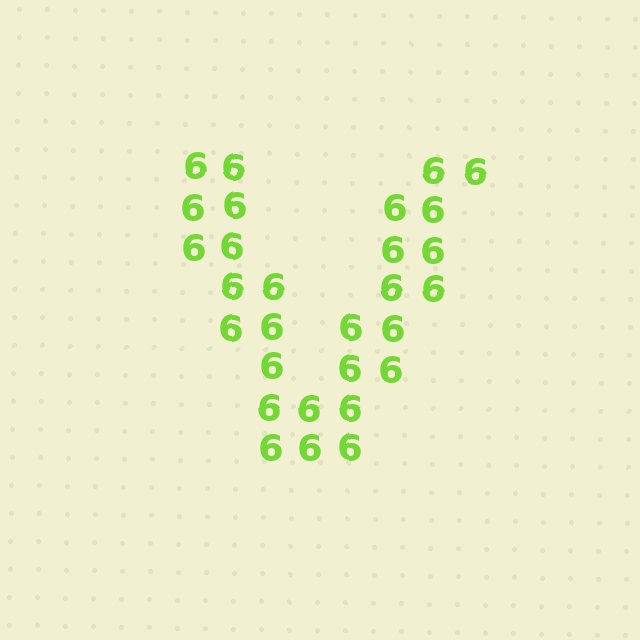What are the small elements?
The small elements are digit 6's.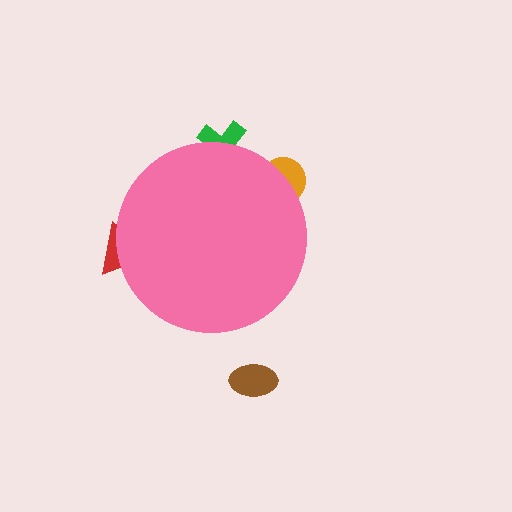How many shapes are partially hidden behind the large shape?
3 shapes are partially hidden.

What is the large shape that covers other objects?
A pink circle.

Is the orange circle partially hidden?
Yes, the orange circle is partially hidden behind the pink circle.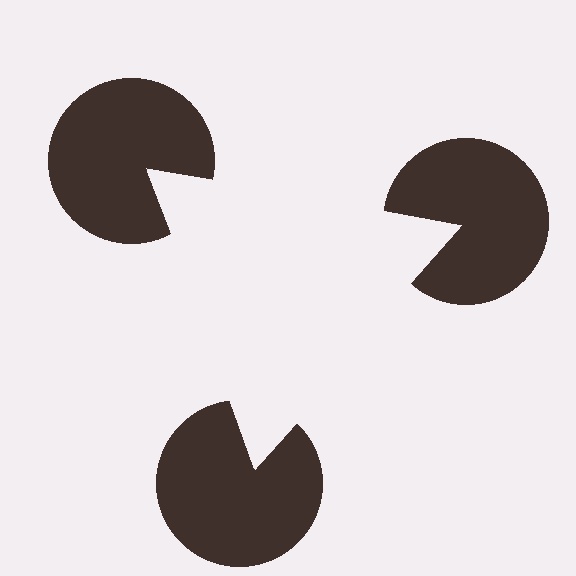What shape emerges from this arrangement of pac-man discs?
An illusory triangle — its edges are inferred from the aligned wedge cuts in the pac-man discs, not physically drawn.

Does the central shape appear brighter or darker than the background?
It typically appears slightly brighter than the background, even though no actual brightness change is drawn.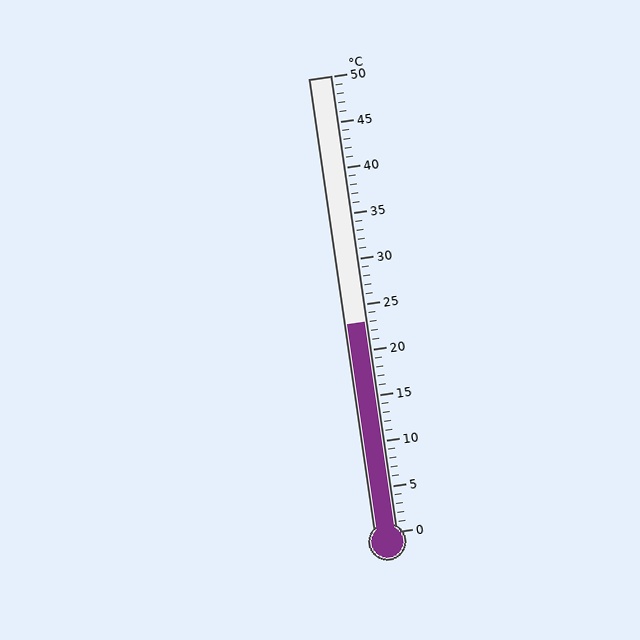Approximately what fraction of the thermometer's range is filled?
The thermometer is filled to approximately 45% of its range.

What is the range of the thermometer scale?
The thermometer scale ranges from 0°C to 50°C.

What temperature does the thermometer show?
The thermometer shows approximately 23°C.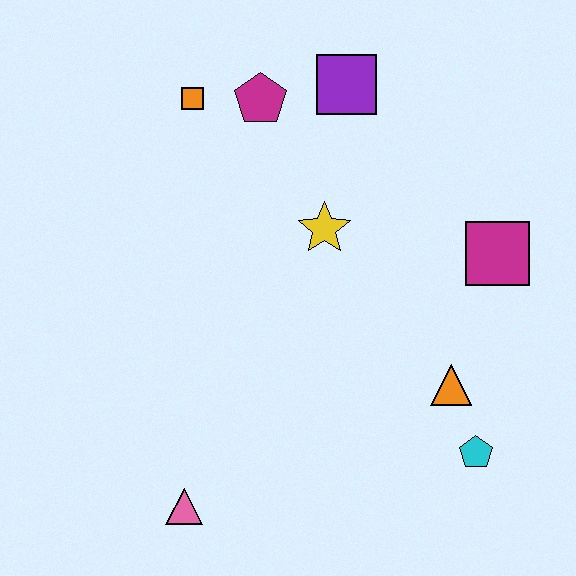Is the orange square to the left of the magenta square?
Yes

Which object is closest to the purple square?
The magenta pentagon is closest to the purple square.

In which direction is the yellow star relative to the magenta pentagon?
The yellow star is below the magenta pentagon.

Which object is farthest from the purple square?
The pink triangle is farthest from the purple square.